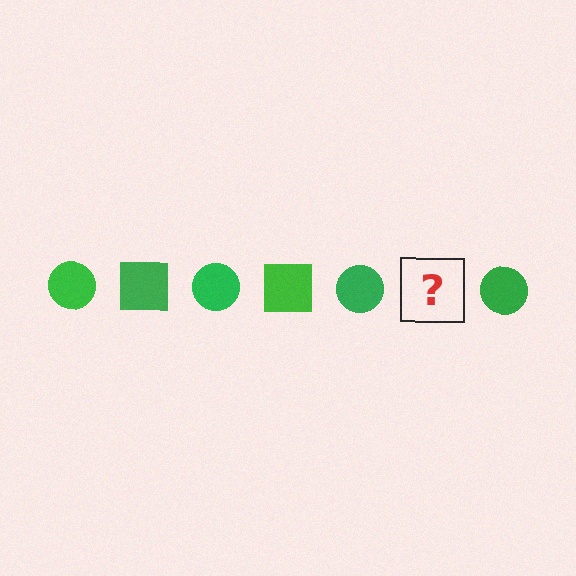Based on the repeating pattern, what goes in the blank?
The blank should be a green square.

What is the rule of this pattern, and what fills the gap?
The rule is that the pattern cycles through circle, square shapes in green. The gap should be filled with a green square.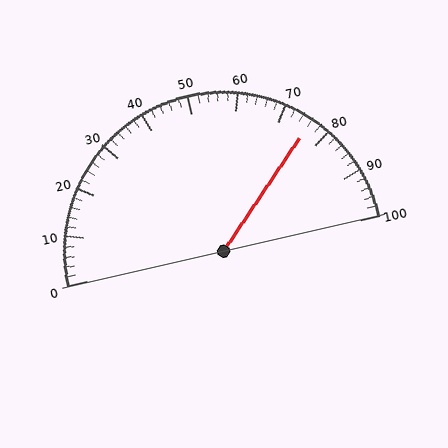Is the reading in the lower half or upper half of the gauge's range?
The reading is in the upper half of the range (0 to 100).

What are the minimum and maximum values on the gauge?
The gauge ranges from 0 to 100.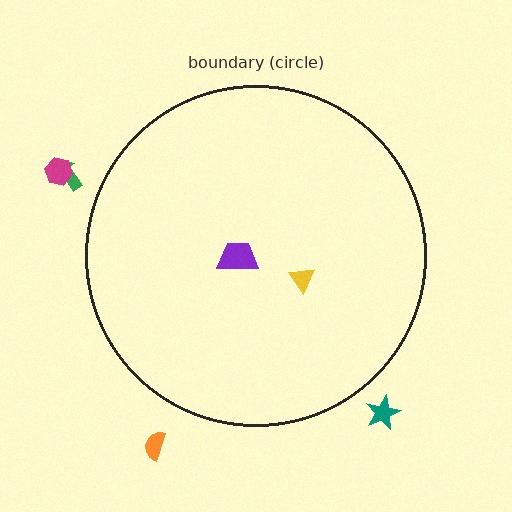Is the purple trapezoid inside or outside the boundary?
Inside.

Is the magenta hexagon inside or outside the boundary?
Outside.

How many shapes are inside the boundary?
2 inside, 4 outside.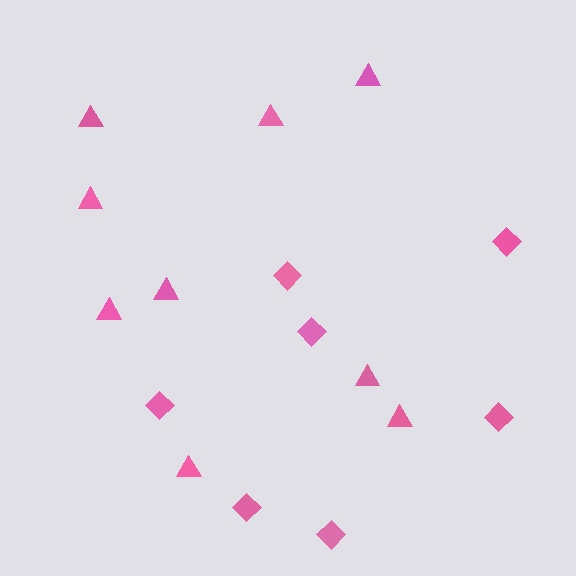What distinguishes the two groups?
There are 2 groups: one group of triangles (9) and one group of diamonds (7).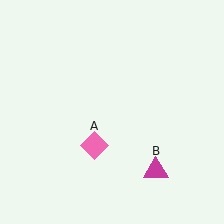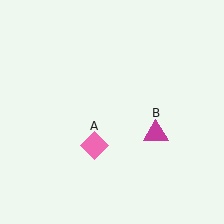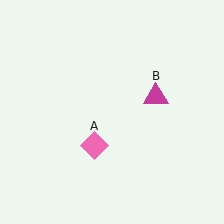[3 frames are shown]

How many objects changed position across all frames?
1 object changed position: magenta triangle (object B).